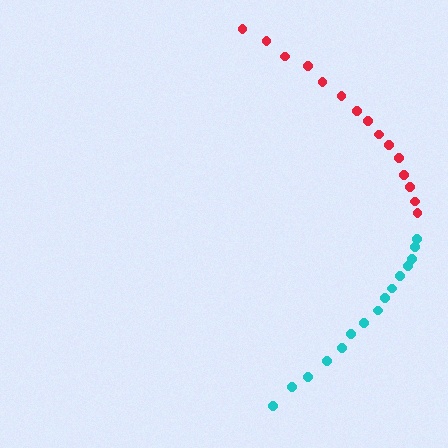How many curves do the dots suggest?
There are 2 distinct paths.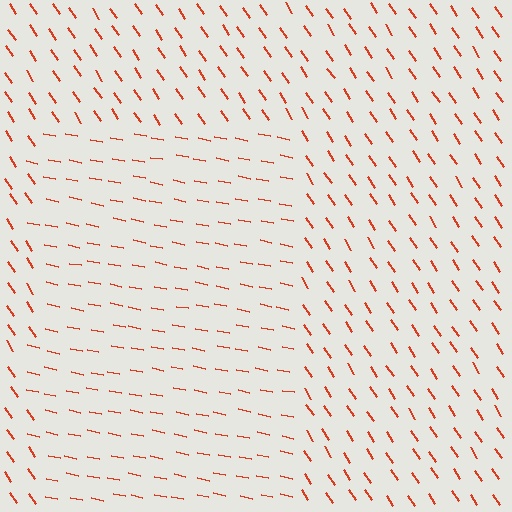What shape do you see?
I see a rectangle.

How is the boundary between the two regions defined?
The boundary is defined purely by a change in line orientation (approximately 45 degrees difference). All lines are the same color and thickness.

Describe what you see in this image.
The image is filled with small red line segments. A rectangle region in the image has lines oriented differently from the surrounding lines, creating a visible texture boundary.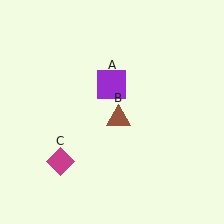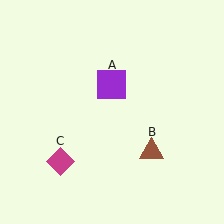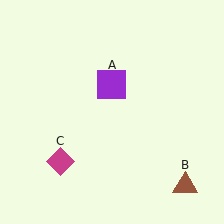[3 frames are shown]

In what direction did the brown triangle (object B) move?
The brown triangle (object B) moved down and to the right.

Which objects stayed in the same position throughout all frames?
Purple square (object A) and magenta diamond (object C) remained stationary.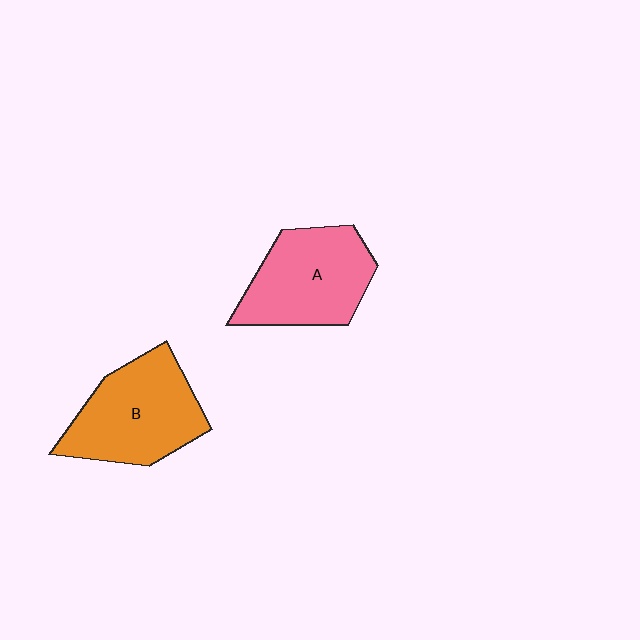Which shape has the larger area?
Shape B (orange).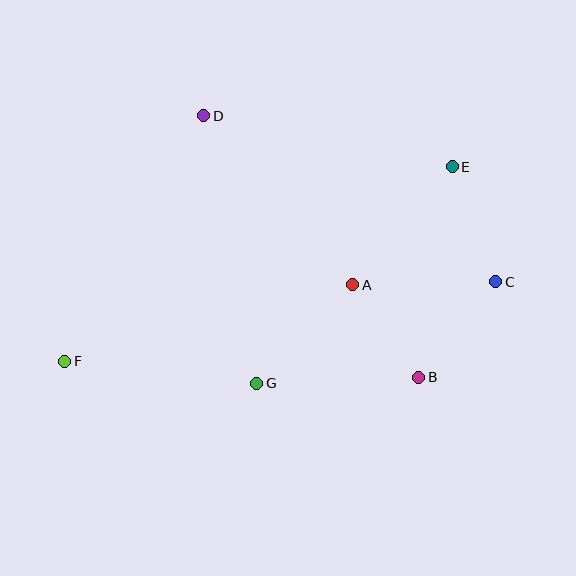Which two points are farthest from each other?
Points C and F are farthest from each other.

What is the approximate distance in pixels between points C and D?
The distance between C and D is approximately 336 pixels.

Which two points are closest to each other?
Points A and B are closest to each other.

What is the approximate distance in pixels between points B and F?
The distance between B and F is approximately 354 pixels.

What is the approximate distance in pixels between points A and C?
The distance between A and C is approximately 143 pixels.